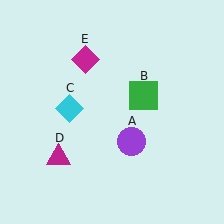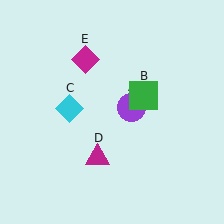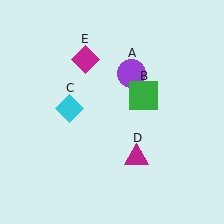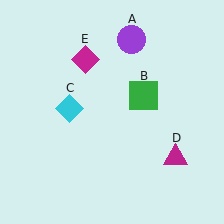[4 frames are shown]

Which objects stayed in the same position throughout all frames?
Green square (object B) and cyan diamond (object C) and magenta diamond (object E) remained stationary.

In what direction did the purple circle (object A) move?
The purple circle (object A) moved up.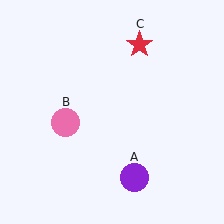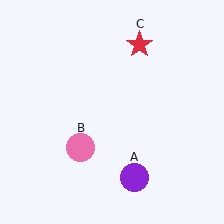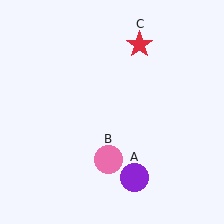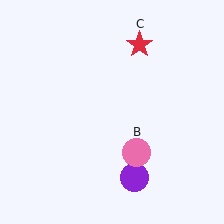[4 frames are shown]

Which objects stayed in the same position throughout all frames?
Purple circle (object A) and red star (object C) remained stationary.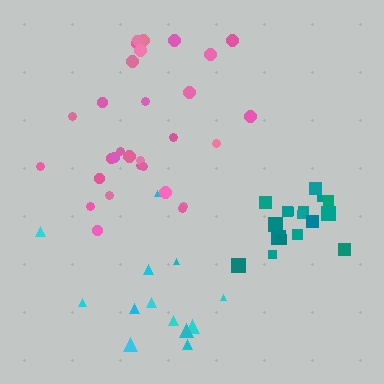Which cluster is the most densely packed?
Teal.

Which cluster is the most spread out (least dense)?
Cyan.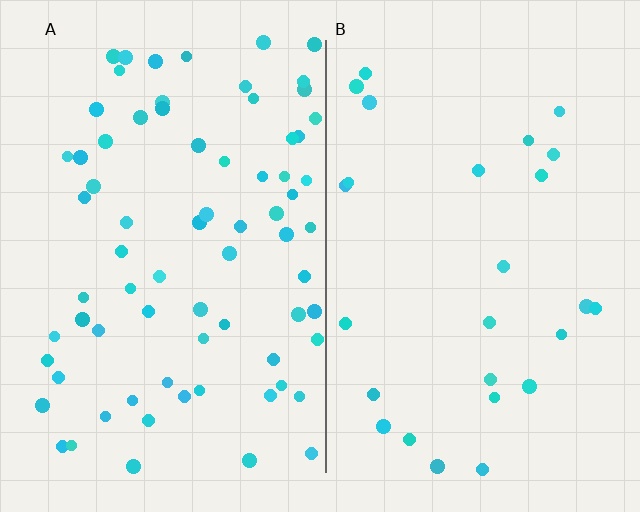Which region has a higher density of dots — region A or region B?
A (the left).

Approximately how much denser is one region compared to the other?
Approximately 2.8× — region A over region B.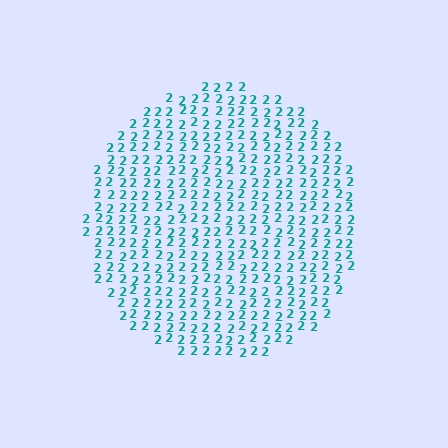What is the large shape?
The large shape is a circle.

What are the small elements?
The small elements are digit 2's.